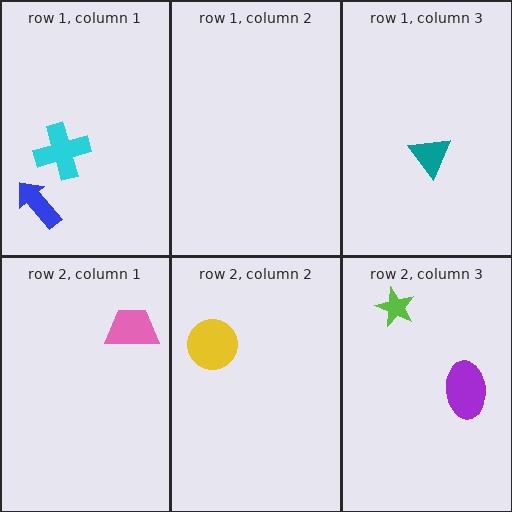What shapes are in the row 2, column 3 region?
The lime star, the purple ellipse.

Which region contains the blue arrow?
The row 1, column 1 region.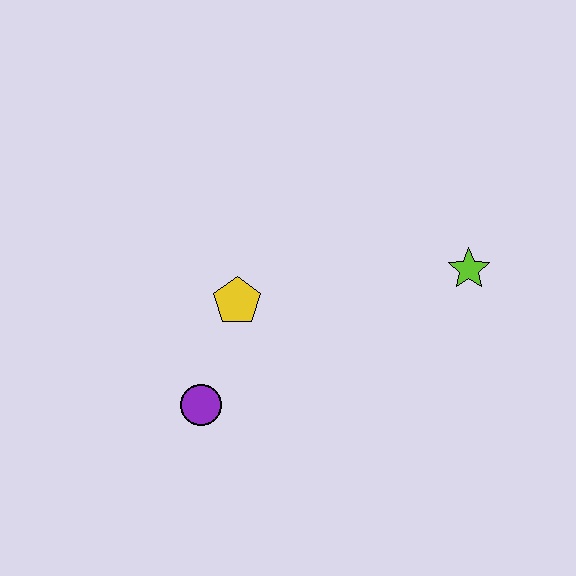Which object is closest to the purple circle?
The yellow pentagon is closest to the purple circle.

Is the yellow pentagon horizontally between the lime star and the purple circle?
Yes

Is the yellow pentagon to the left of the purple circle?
No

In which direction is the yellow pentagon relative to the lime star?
The yellow pentagon is to the left of the lime star.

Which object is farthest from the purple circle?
The lime star is farthest from the purple circle.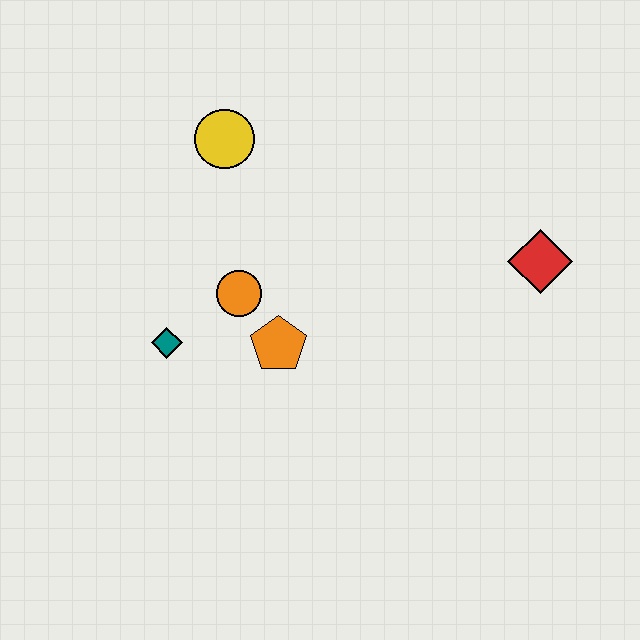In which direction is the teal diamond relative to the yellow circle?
The teal diamond is below the yellow circle.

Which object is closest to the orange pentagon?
The orange circle is closest to the orange pentagon.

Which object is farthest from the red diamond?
The teal diamond is farthest from the red diamond.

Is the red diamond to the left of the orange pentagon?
No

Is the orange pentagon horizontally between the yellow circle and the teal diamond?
No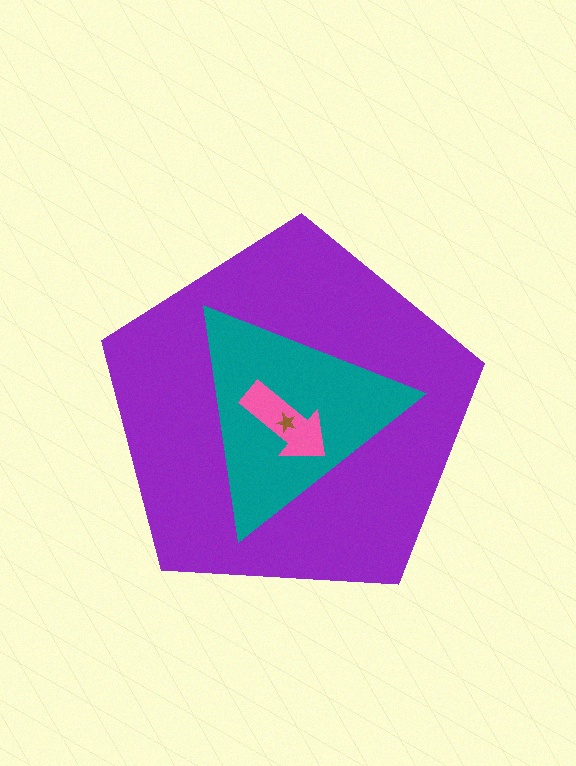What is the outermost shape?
The purple pentagon.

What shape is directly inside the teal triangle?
The pink arrow.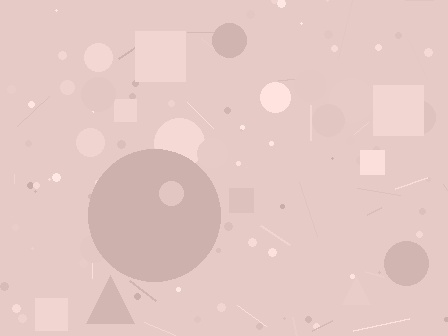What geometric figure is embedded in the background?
A circle is embedded in the background.